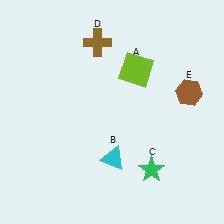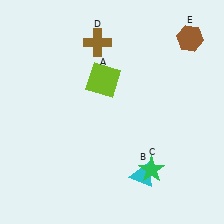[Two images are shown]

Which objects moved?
The objects that moved are: the lime square (A), the cyan triangle (B), the brown hexagon (E).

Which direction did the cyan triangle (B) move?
The cyan triangle (B) moved right.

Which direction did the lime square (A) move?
The lime square (A) moved left.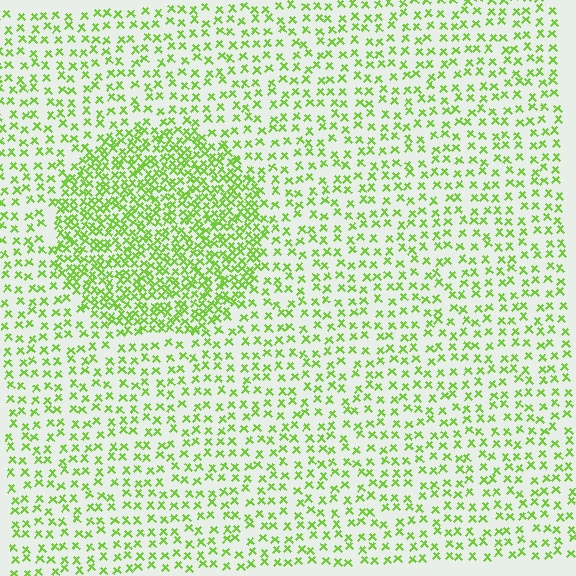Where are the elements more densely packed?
The elements are more densely packed inside the circle boundary.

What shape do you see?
I see a circle.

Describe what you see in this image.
The image contains small lime elements arranged at two different densities. A circle-shaped region is visible where the elements are more densely packed than the surrounding area.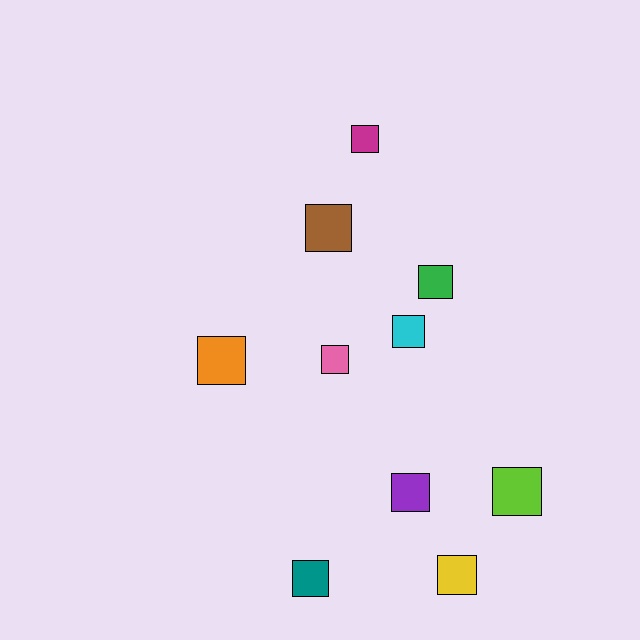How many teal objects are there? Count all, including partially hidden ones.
There is 1 teal object.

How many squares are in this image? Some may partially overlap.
There are 10 squares.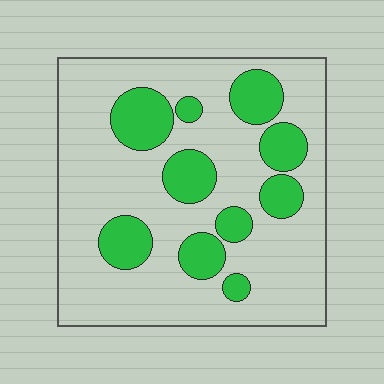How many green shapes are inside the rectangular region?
10.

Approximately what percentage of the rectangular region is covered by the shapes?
Approximately 25%.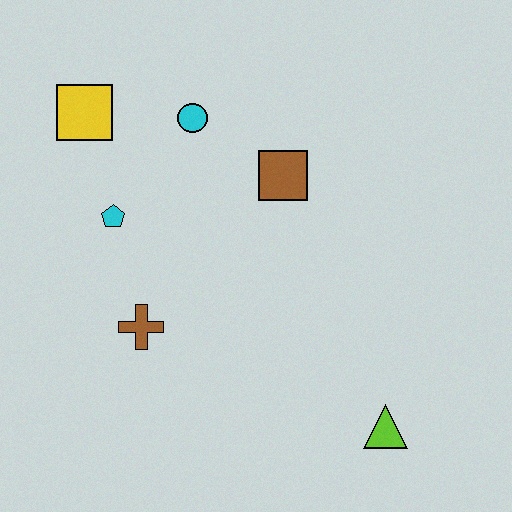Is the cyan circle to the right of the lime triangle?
No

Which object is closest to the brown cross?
The cyan pentagon is closest to the brown cross.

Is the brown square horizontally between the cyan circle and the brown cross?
No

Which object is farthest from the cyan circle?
The lime triangle is farthest from the cyan circle.